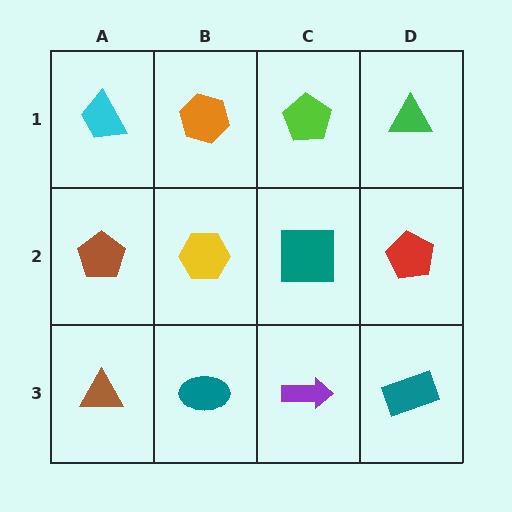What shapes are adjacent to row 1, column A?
A brown pentagon (row 2, column A), an orange hexagon (row 1, column B).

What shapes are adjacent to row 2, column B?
An orange hexagon (row 1, column B), a teal ellipse (row 3, column B), a brown pentagon (row 2, column A), a teal square (row 2, column C).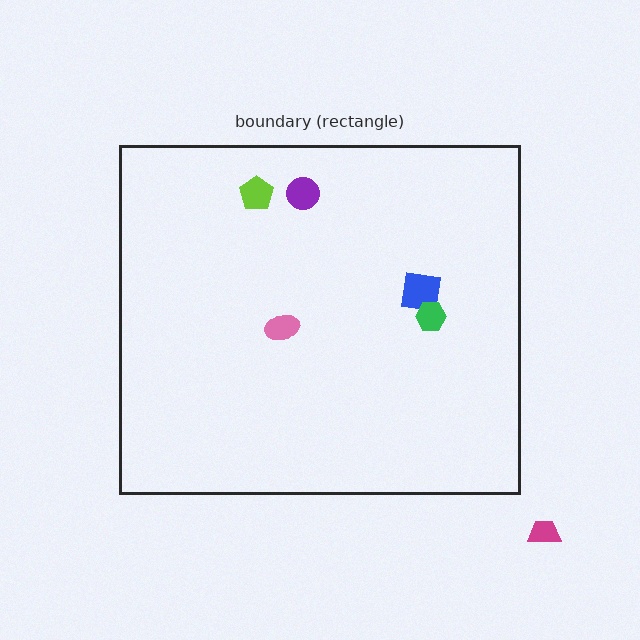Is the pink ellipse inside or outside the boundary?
Inside.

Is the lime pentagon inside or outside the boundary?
Inside.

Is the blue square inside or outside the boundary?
Inside.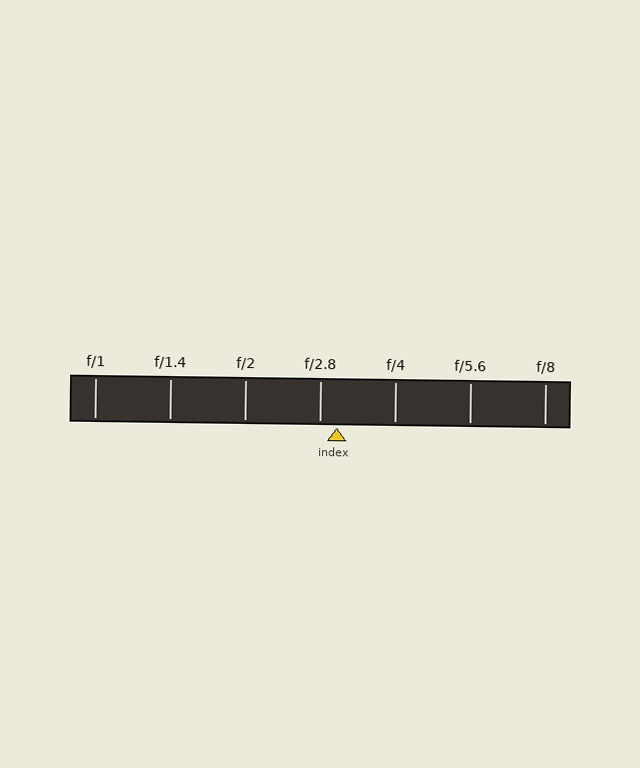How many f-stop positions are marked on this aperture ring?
There are 7 f-stop positions marked.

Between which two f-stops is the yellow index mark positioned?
The index mark is between f/2.8 and f/4.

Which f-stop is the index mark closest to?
The index mark is closest to f/2.8.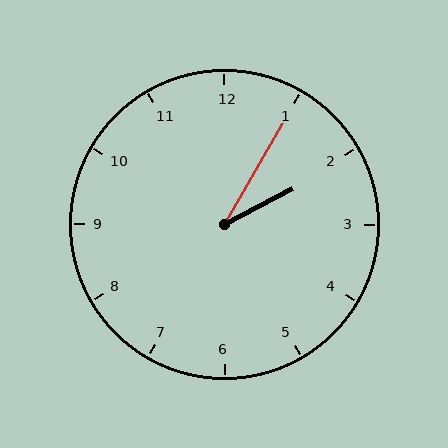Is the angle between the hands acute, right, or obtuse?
It is acute.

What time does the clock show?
2:05.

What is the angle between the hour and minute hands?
Approximately 32 degrees.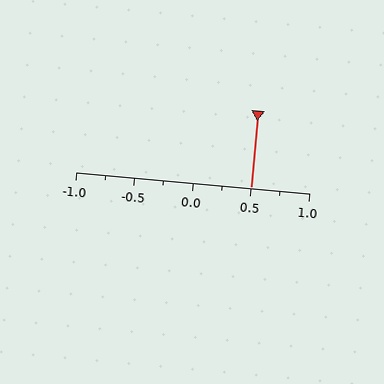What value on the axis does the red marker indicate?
The marker indicates approximately 0.5.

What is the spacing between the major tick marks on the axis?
The major ticks are spaced 0.5 apart.